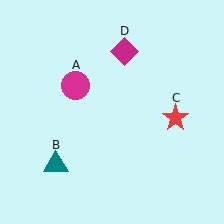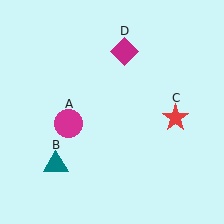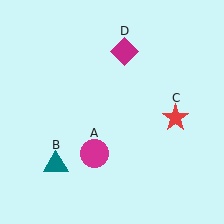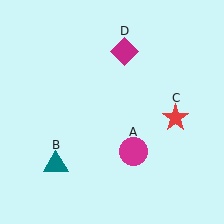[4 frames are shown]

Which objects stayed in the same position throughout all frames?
Teal triangle (object B) and red star (object C) and magenta diamond (object D) remained stationary.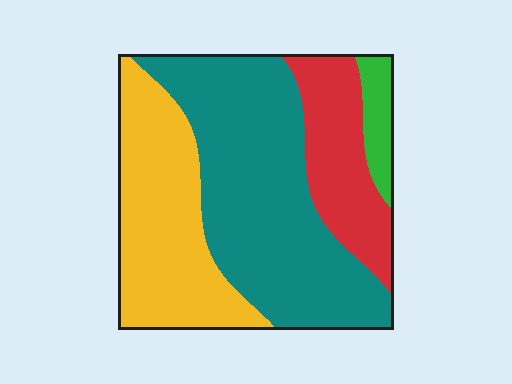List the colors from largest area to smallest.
From largest to smallest: teal, yellow, red, green.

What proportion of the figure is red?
Red covers roughly 20% of the figure.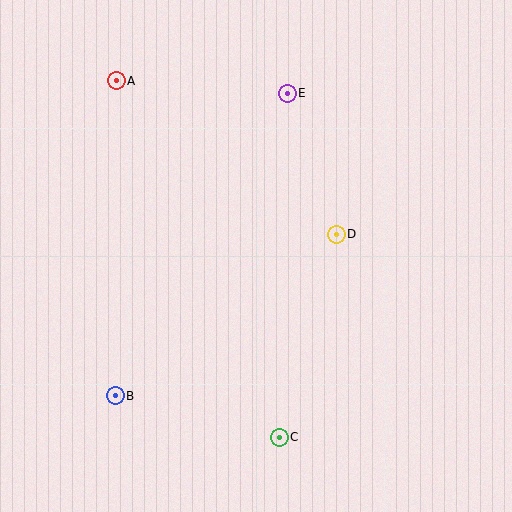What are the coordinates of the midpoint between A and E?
The midpoint between A and E is at (202, 87).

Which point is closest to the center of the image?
Point D at (336, 234) is closest to the center.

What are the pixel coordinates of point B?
Point B is at (115, 396).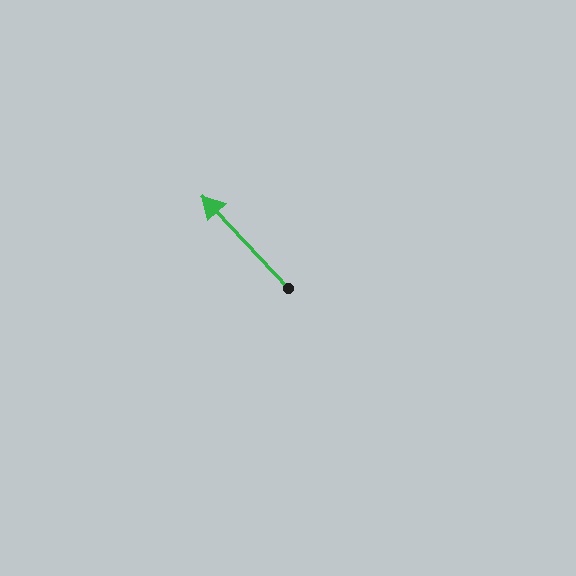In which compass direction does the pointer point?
Northwest.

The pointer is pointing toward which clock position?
Roughly 11 o'clock.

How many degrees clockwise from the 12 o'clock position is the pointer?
Approximately 317 degrees.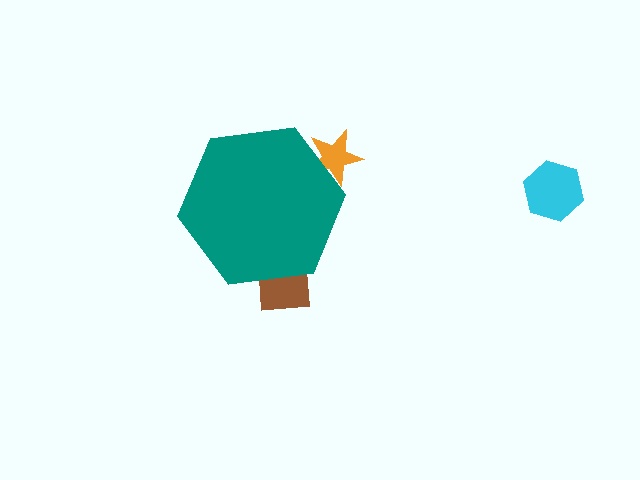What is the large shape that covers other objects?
A teal hexagon.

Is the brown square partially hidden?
Yes, the brown square is partially hidden behind the teal hexagon.